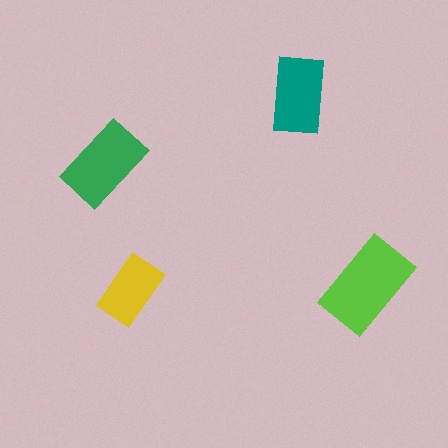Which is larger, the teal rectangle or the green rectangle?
The green one.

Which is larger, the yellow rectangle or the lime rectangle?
The lime one.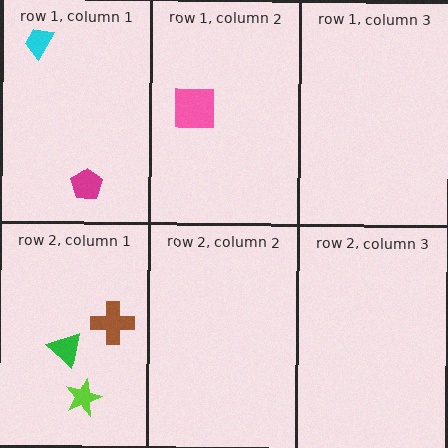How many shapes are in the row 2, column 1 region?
3.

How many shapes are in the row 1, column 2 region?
1.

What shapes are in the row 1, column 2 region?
The pink square.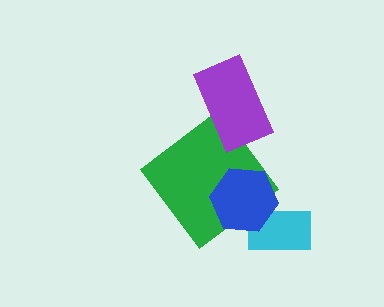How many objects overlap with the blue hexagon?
2 objects overlap with the blue hexagon.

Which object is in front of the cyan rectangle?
The blue hexagon is in front of the cyan rectangle.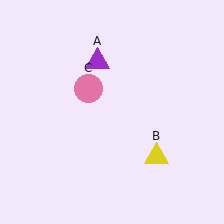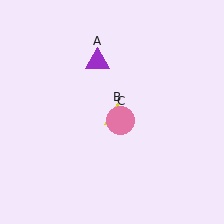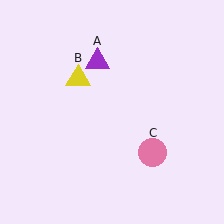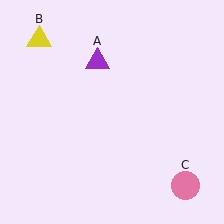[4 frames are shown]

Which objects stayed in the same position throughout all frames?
Purple triangle (object A) remained stationary.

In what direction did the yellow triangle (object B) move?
The yellow triangle (object B) moved up and to the left.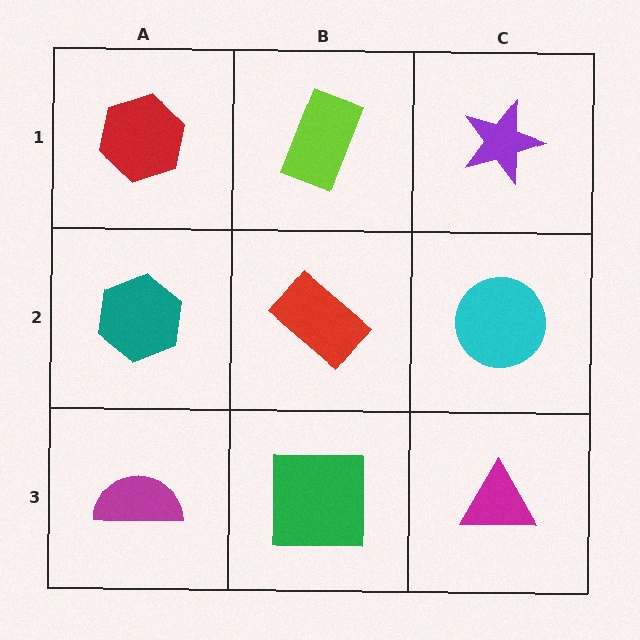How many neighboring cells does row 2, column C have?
3.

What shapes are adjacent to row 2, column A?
A red hexagon (row 1, column A), a magenta semicircle (row 3, column A), a red rectangle (row 2, column B).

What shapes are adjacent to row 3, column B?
A red rectangle (row 2, column B), a magenta semicircle (row 3, column A), a magenta triangle (row 3, column C).